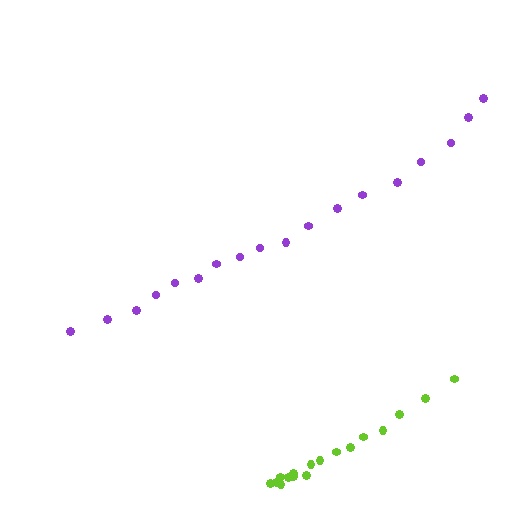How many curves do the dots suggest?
There are 2 distinct paths.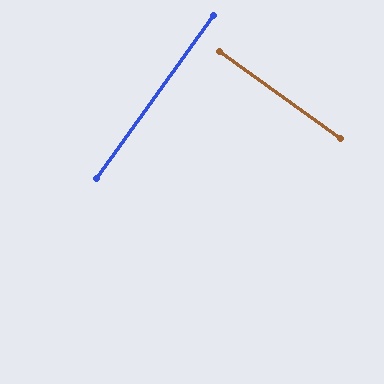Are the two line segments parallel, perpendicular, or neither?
Perpendicular — they meet at approximately 90°.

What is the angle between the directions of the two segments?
Approximately 90 degrees.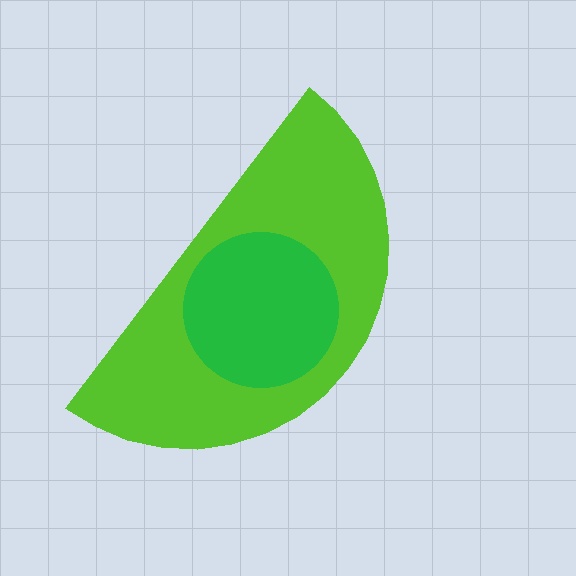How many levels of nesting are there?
2.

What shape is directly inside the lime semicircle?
The green circle.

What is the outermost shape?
The lime semicircle.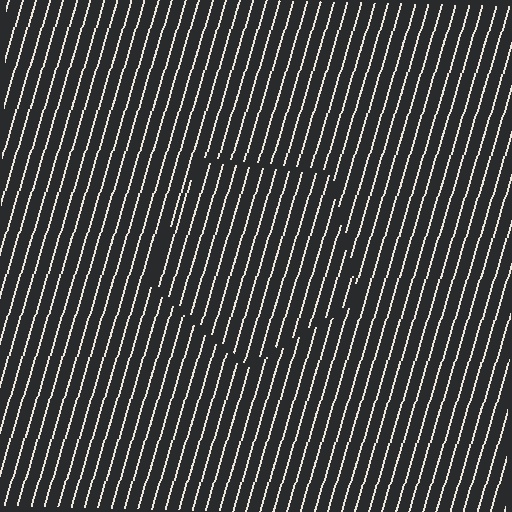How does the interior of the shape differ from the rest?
The interior of the shape contains the same grating, shifted by half a period — the contour is defined by the phase discontinuity where line-ends from the inner and outer gratings abut.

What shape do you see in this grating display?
An illusory pentagon. The interior of the shape contains the same grating, shifted by half a period — the contour is defined by the phase discontinuity where line-ends from the inner and outer gratings abut.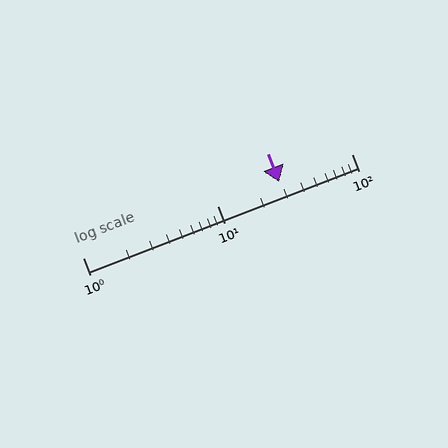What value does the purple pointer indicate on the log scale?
The pointer indicates approximately 29.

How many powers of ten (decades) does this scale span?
The scale spans 2 decades, from 1 to 100.